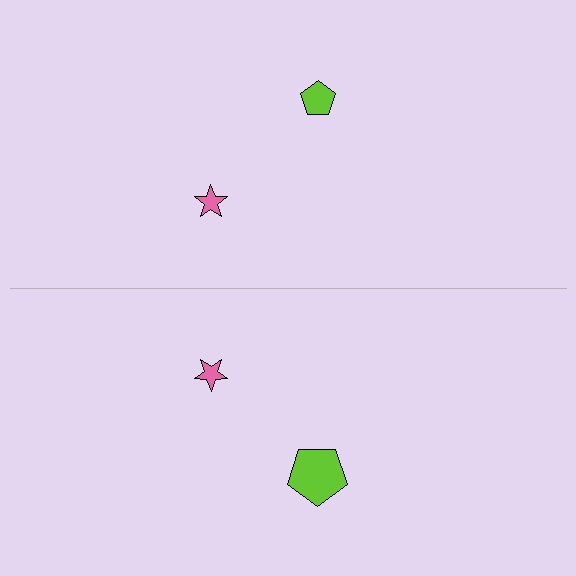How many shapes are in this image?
There are 4 shapes in this image.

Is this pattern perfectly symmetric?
No, the pattern is not perfectly symmetric. The lime pentagon on the bottom side has a different size than its mirror counterpart.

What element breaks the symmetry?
The lime pentagon on the bottom side has a different size than its mirror counterpart.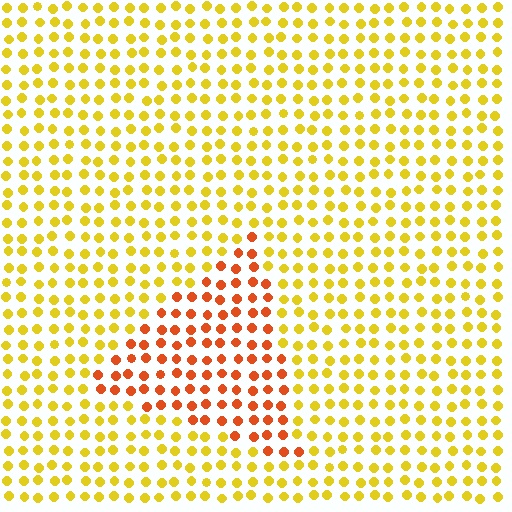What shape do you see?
I see a triangle.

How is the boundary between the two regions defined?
The boundary is defined purely by a slight shift in hue (about 39 degrees). Spacing, size, and orientation are identical on both sides.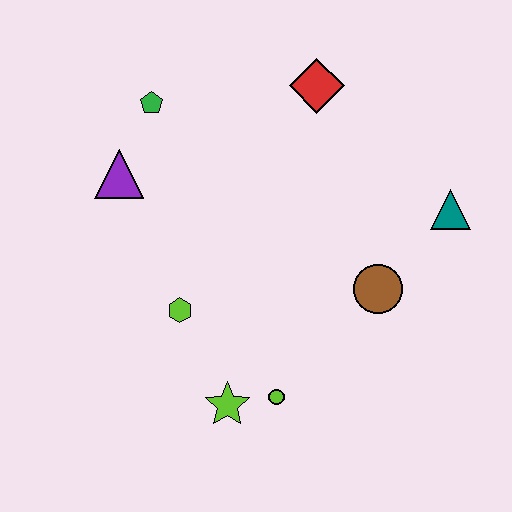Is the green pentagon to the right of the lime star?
No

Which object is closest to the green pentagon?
The purple triangle is closest to the green pentagon.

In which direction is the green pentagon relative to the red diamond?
The green pentagon is to the left of the red diamond.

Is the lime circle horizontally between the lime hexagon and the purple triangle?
No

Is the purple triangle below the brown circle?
No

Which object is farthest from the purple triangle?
The teal triangle is farthest from the purple triangle.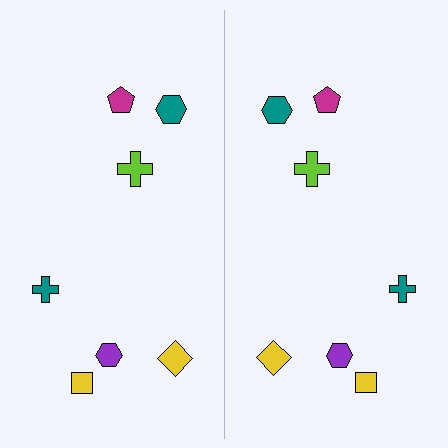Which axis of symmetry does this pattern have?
The pattern has a vertical axis of symmetry running through the center of the image.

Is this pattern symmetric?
Yes, this pattern has bilateral (reflection) symmetry.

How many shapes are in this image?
There are 14 shapes in this image.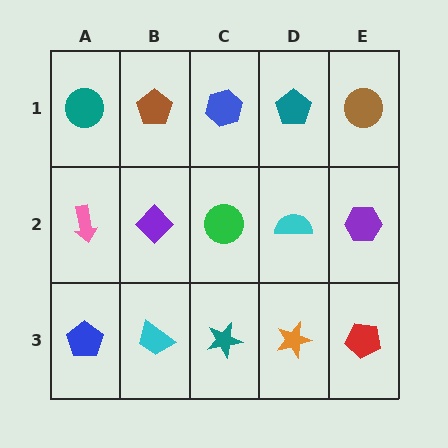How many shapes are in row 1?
5 shapes.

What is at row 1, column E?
A brown circle.